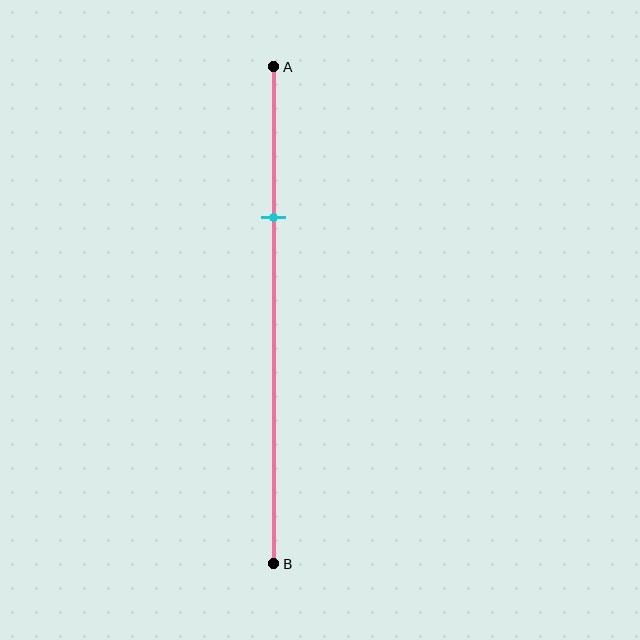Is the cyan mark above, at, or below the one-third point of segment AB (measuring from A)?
The cyan mark is approximately at the one-third point of segment AB.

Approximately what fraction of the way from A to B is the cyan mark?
The cyan mark is approximately 30% of the way from A to B.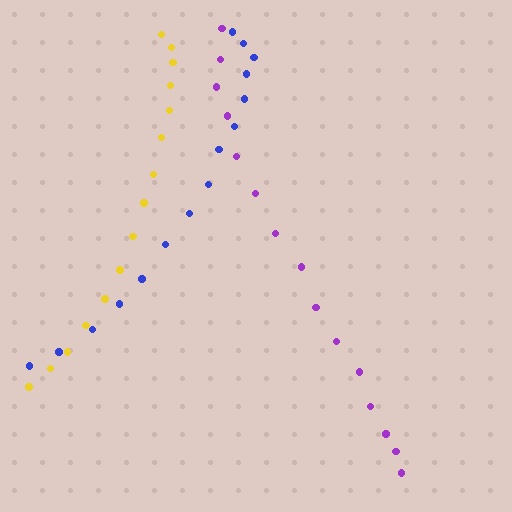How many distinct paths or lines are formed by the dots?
There are 3 distinct paths.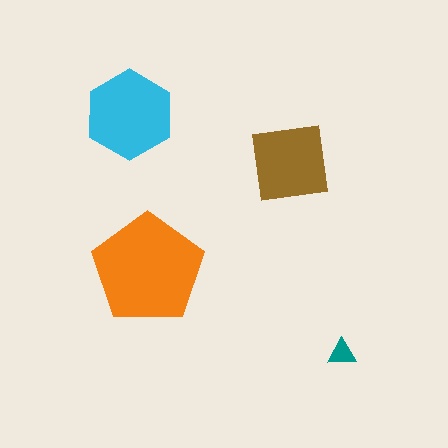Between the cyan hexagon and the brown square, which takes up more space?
The cyan hexagon.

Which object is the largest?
The orange pentagon.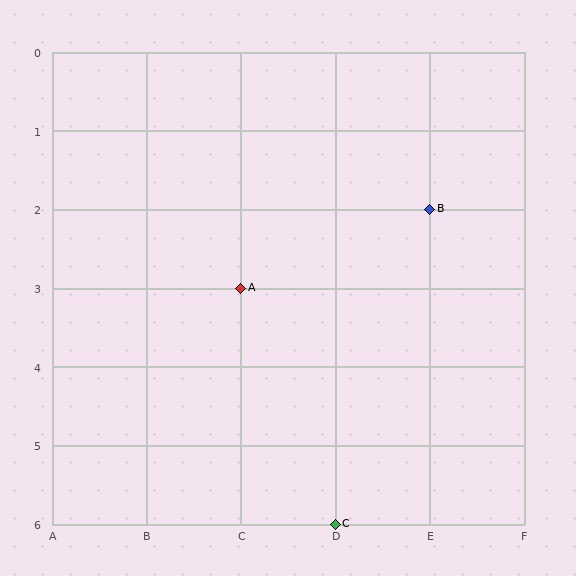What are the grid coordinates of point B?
Point B is at grid coordinates (E, 2).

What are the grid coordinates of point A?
Point A is at grid coordinates (C, 3).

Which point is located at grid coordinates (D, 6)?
Point C is at (D, 6).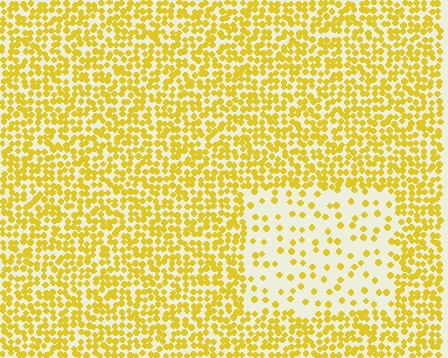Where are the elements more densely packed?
The elements are more densely packed outside the rectangle boundary.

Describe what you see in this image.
The image contains small yellow elements arranged at two different densities. A rectangle-shaped region is visible where the elements are less densely packed than the surrounding area.